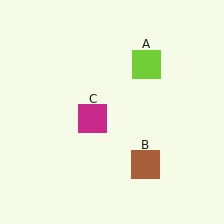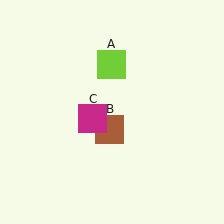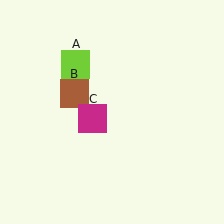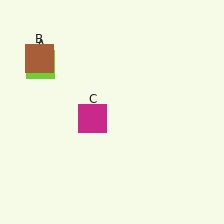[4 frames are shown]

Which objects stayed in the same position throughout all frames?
Magenta square (object C) remained stationary.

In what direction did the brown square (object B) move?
The brown square (object B) moved up and to the left.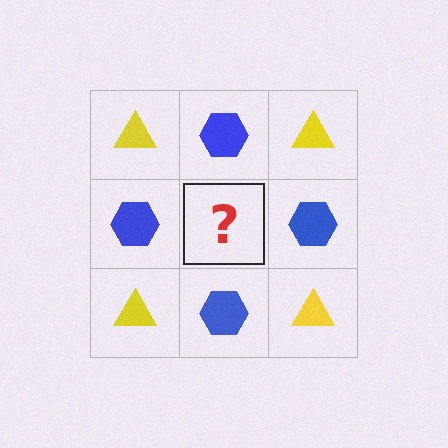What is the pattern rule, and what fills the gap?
The rule is that it alternates yellow triangle and blue hexagon in a checkerboard pattern. The gap should be filled with a yellow triangle.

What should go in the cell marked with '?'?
The missing cell should contain a yellow triangle.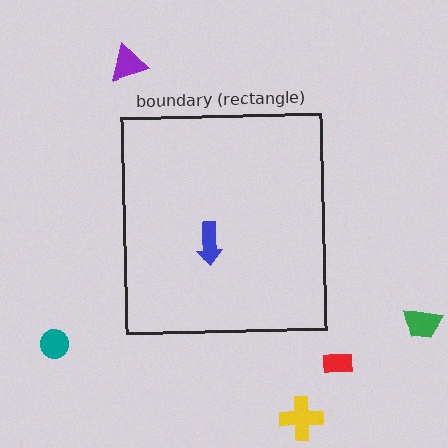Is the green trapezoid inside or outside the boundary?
Outside.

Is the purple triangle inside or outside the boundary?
Outside.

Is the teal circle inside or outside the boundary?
Outside.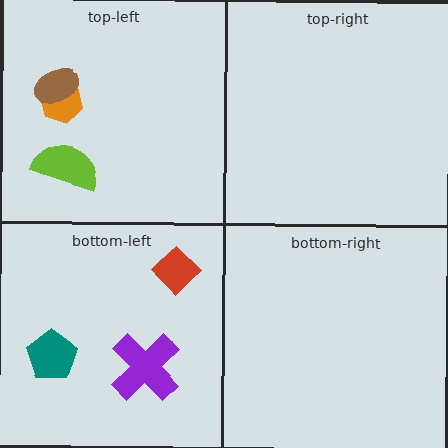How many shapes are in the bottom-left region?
3.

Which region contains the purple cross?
The bottom-left region.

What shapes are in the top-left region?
The orange hexagon, the lime semicircle, the brown ellipse.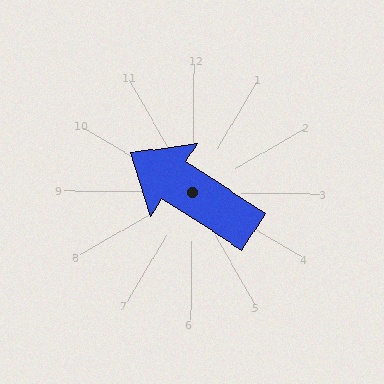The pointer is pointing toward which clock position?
Roughly 10 o'clock.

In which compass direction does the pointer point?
Northwest.